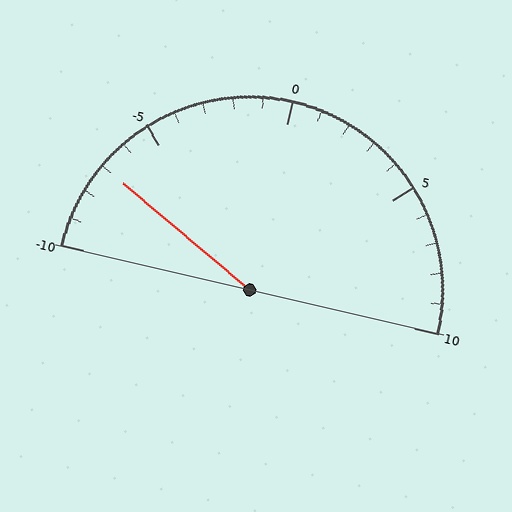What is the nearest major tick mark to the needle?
The nearest major tick mark is -5.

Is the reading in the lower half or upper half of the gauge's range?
The reading is in the lower half of the range (-10 to 10).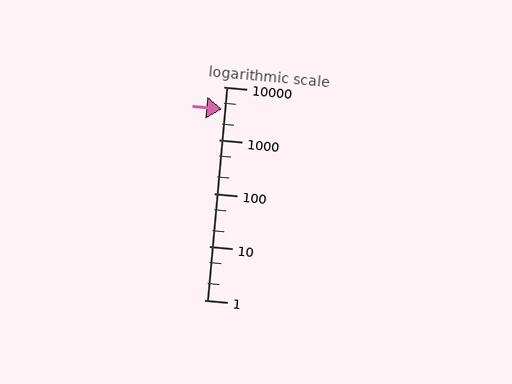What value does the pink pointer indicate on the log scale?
The pointer indicates approximately 3800.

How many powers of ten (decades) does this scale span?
The scale spans 4 decades, from 1 to 10000.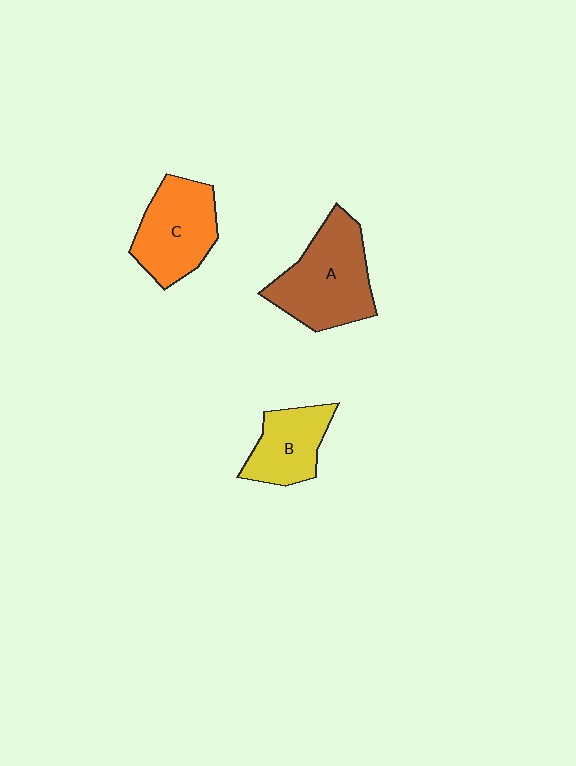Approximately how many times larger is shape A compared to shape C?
Approximately 1.2 times.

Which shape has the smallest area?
Shape B (yellow).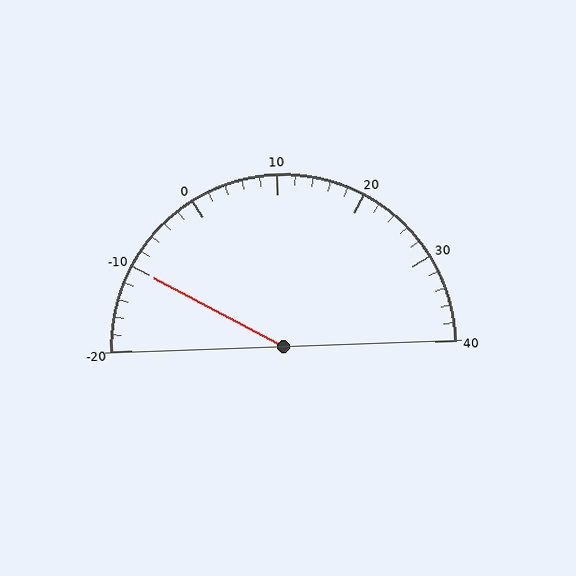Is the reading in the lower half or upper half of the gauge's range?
The reading is in the lower half of the range (-20 to 40).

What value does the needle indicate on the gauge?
The needle indicates approximately -10.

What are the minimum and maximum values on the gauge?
The gauge ranges from -20 to 40.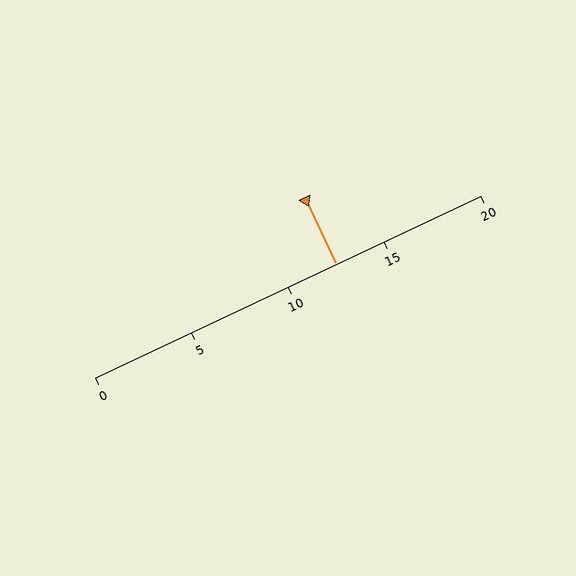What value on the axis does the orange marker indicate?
The marker indicates approximately 12.5.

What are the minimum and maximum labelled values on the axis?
The axis runs from 0 to 20.